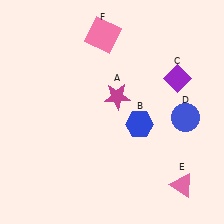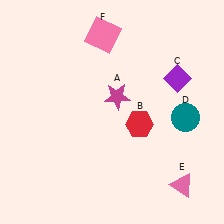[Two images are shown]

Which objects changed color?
B changed from blue to red. D changed from blue to teal.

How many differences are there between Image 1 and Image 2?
There are 2 differences between the two images.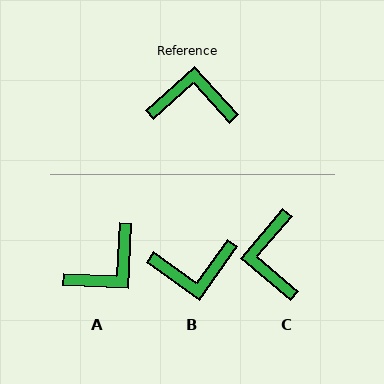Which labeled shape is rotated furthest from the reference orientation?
B, about 168 degrees away.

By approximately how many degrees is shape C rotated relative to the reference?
Approximately 97 degrees counter-clockwise.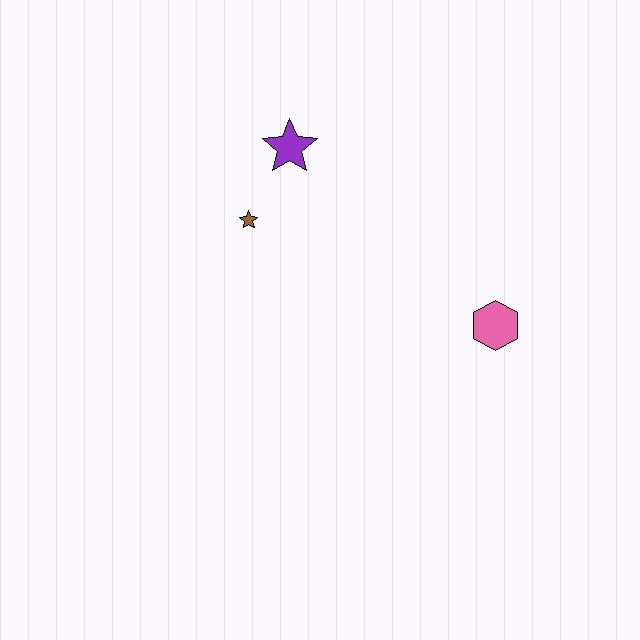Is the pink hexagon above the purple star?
No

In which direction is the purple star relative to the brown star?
The purple star is above the brown star.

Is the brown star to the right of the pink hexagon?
No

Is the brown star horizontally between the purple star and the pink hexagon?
No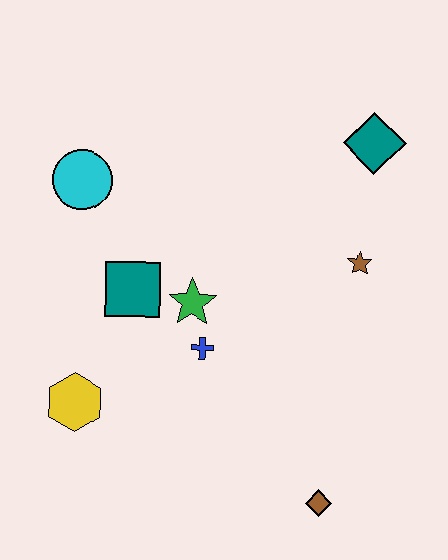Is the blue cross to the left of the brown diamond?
Yes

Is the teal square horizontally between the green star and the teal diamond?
No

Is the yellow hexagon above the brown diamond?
Yes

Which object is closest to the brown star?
The teal diamond is closest to the brown star.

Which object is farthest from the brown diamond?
The cyan circle is farthest from the brown diamond.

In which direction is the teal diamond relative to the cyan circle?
The teal diamond is to the right of the cyan circle.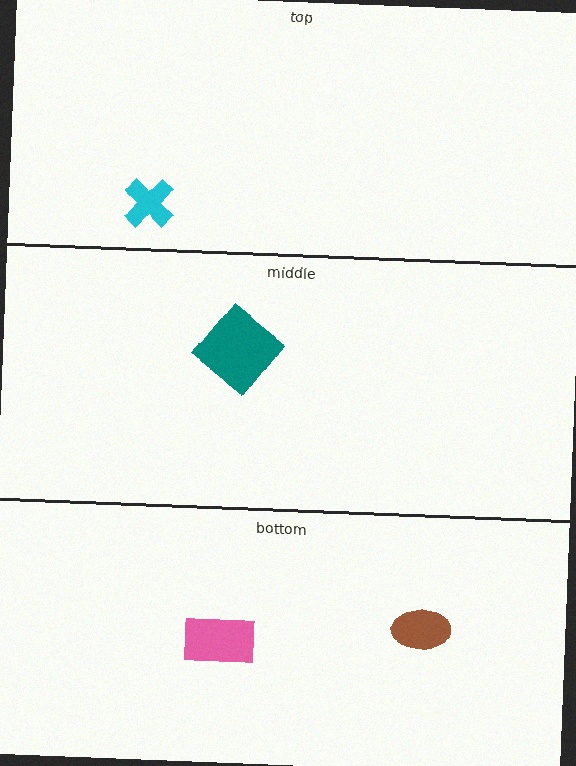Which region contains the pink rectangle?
The bottom region.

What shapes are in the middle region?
The teal diamond.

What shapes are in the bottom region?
The pink rectangle, the brown ellipse.